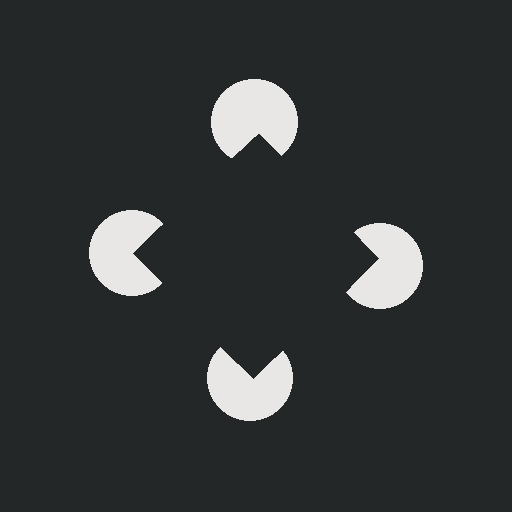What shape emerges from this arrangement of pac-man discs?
An illusory square — its edges are inferred from the aligned wedge cuts in the pac-man discs, not physically drawn.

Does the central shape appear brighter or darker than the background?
It typically appears slightly darker than the background, even though no actual brightness change is drawn.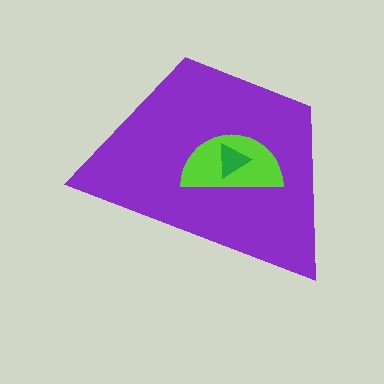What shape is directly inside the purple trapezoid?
The lime semicircle.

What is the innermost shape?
The green triangle.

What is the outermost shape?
The purple trapezoid.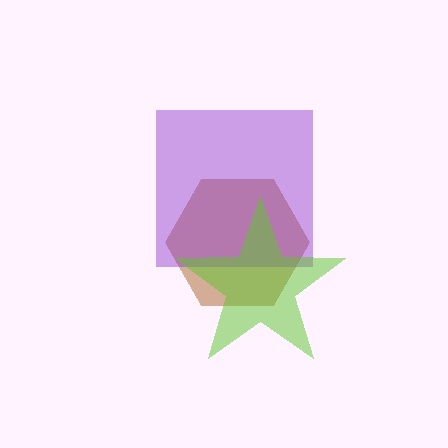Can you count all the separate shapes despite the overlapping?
Yes, there are 3 separate shapes.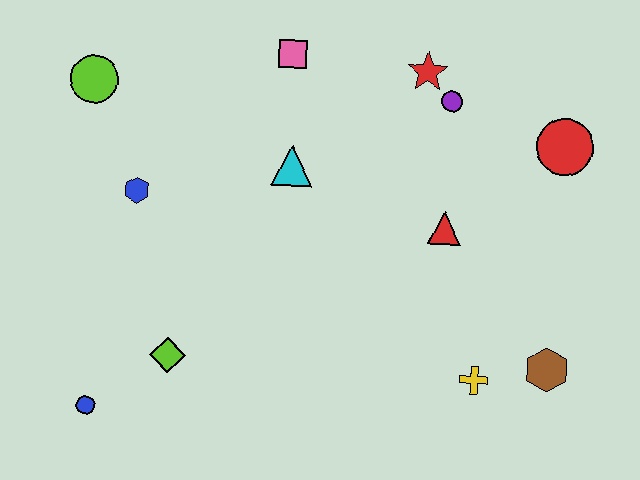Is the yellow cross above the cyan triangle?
No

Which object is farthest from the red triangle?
The blue circle is farthest from the red triangle.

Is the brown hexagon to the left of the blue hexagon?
No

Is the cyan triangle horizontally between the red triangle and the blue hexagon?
Yes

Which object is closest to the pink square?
The cyan triangle is closest to the pink square.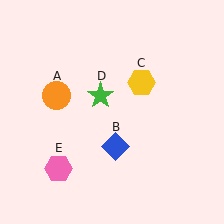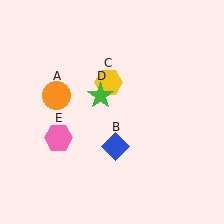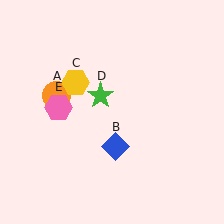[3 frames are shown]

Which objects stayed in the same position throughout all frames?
Orange circle (object A) and blue diamond (object B) and green star (object D) remained stationary.